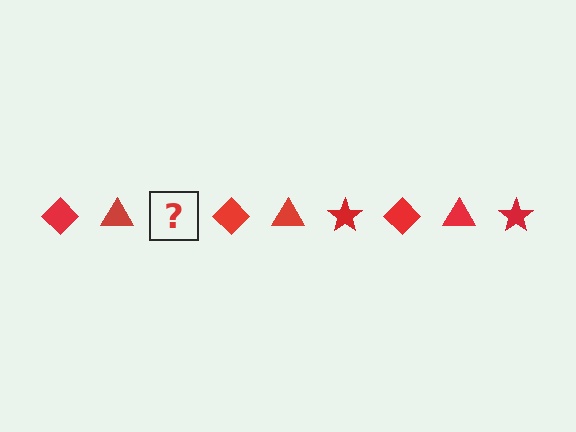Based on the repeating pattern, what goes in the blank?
The blank should be a red star.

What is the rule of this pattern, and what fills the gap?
The rule is that the pattern cycles through diamond, triangle, star shapes in red. The gap should be filled with a red star.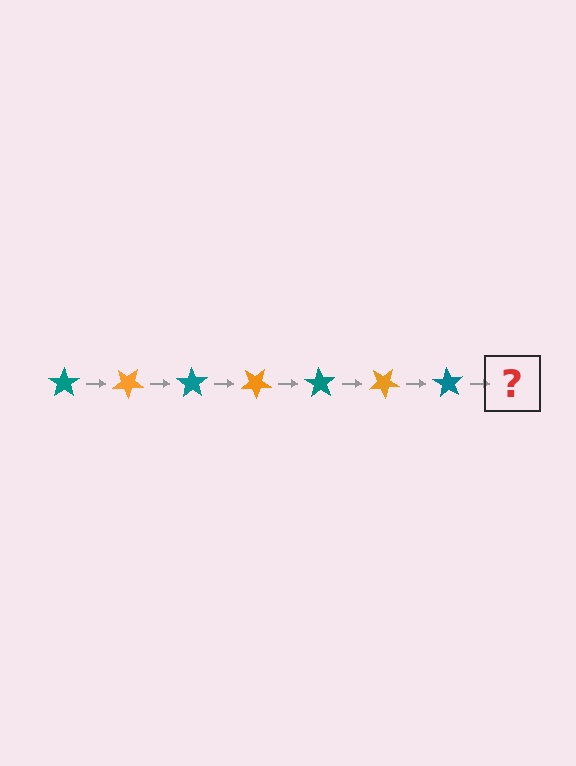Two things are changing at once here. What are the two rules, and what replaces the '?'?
The two rules are that it rotates 35 degrees each step and the color cycles through teal and orange. The '?' should be an orange star, rotated 245 degrees from the start.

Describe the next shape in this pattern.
It should be an orange star, rotated 245 degrees from the start.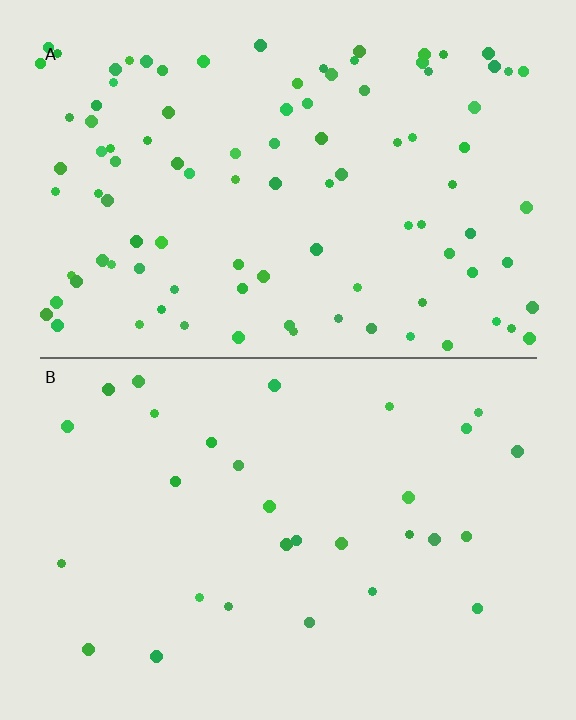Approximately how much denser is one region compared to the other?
Approximately 3.3× — region A over region B.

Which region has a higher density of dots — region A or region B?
A (the top).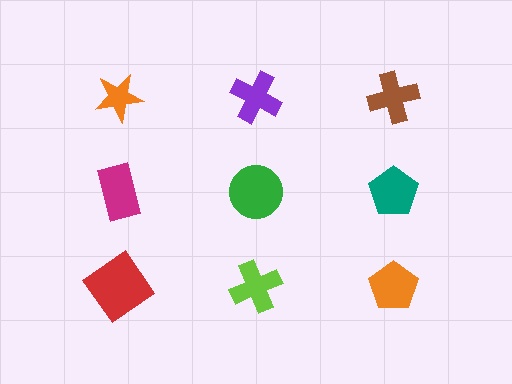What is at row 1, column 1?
An orange star.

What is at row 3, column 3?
An orange pentagon.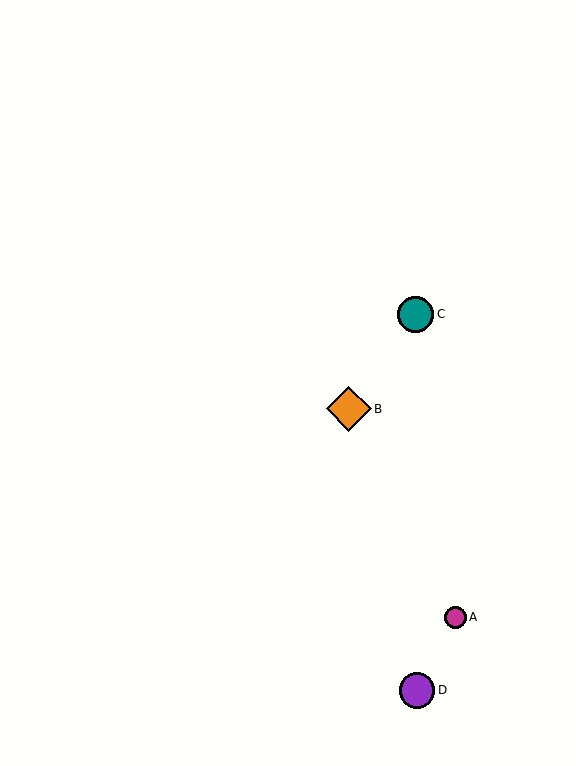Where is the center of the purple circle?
The center of the purple circle is at (417, 690).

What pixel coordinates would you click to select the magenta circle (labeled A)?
Click at (455, 617) to select the magenta circle A.